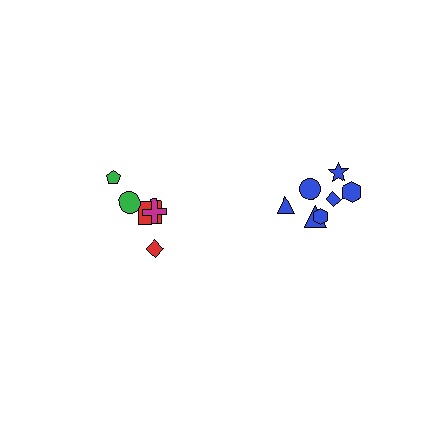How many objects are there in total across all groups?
There are 12 objects.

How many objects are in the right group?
There are 7 objects.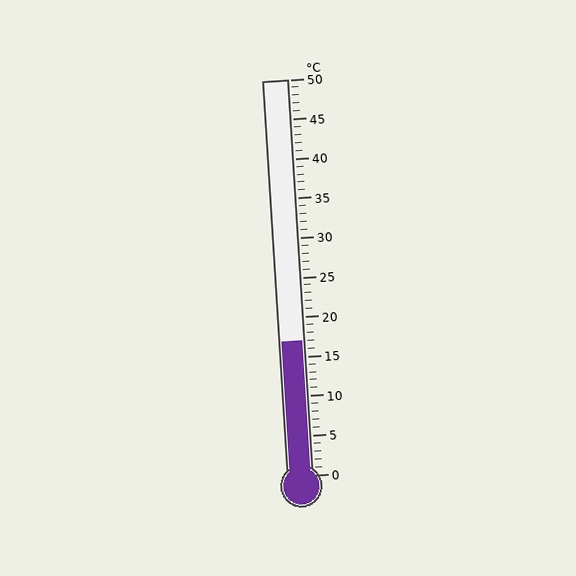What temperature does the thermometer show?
The thermometer shows approximately 17°C.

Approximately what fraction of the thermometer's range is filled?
The thermometer is filled to approximately 35% of its range.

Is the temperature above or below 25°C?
The temperature is below 25°C.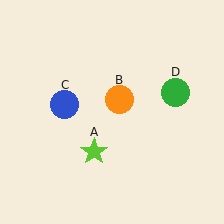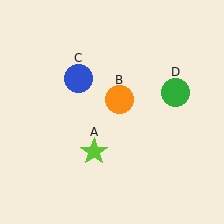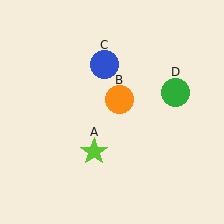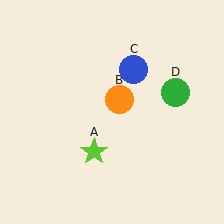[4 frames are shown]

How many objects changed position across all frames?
1 object changed position: blue circle (object C).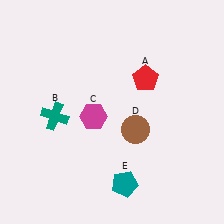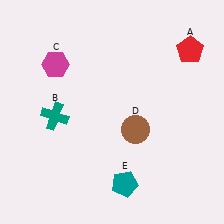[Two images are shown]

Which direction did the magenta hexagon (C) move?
The magenta hexagon (C) moved up.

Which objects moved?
The objects that moved are: the red pentagon (A), the magenta hexagon (C).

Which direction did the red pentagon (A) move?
The red pentagon (A) moved right.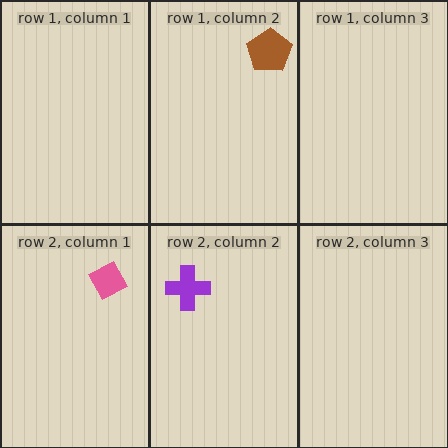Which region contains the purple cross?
The row 2, column 2 region.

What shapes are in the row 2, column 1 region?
The pink diamond.